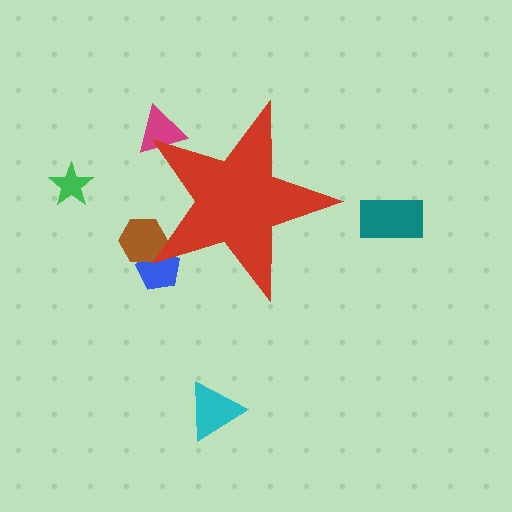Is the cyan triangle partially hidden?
No, the cyan triangle is fully visible.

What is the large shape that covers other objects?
A red star.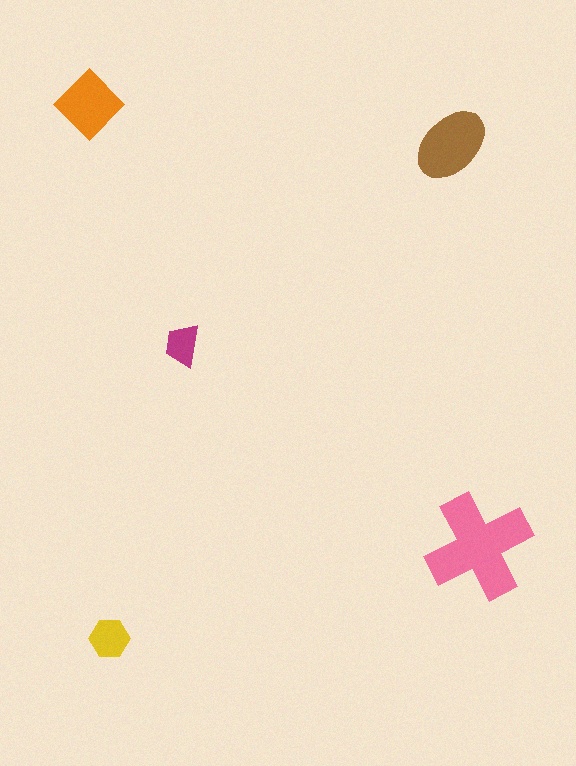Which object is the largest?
The pink cross.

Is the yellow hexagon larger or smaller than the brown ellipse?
Smaller.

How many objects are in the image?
There are 5 objects in the image.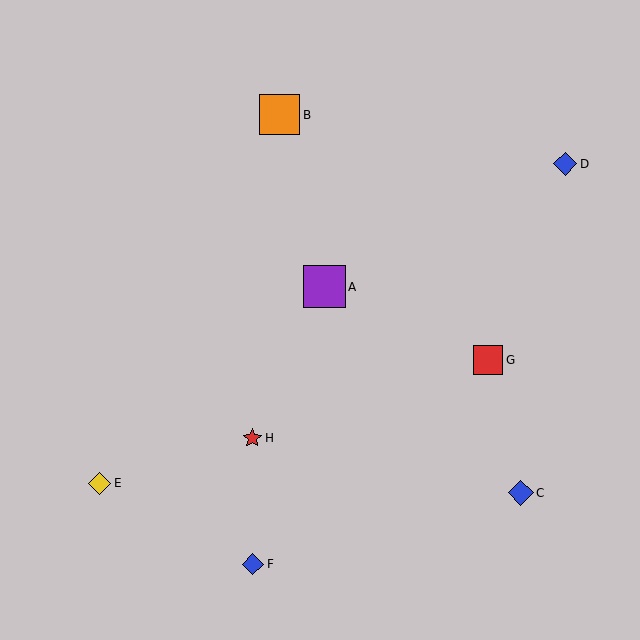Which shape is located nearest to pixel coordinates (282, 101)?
The orange square (labeled B) at (280, 115) is nearest to that location.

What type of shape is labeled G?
Shape G is a red square.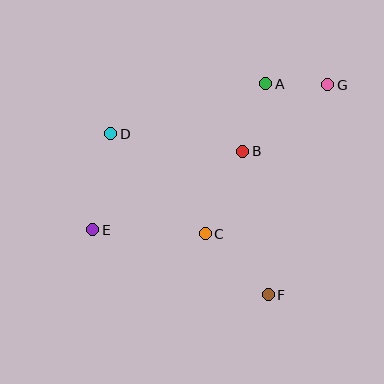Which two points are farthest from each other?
Points E and G are farthest from each other.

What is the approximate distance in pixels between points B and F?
The distance between B and F is approximately 145 pixels.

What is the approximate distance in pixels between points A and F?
The distance between A and F is approximately 211 pixels.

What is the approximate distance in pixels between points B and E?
The distance between B and E is approximately 169 pixels.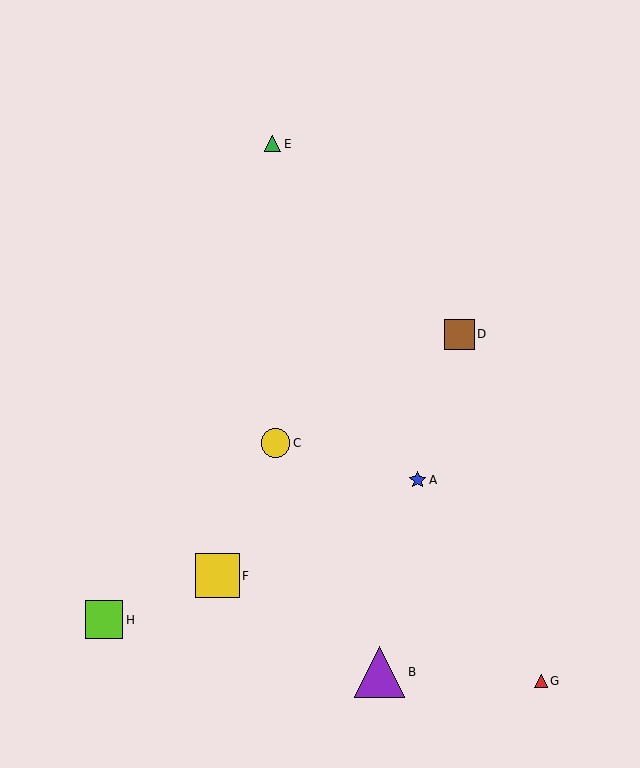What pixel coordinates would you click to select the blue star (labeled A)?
Click at (418, 480) to select the blue star A.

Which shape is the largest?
The purple triangle (labeled B) is the largest.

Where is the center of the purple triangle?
The center of the purple triangle is at (380, 672).